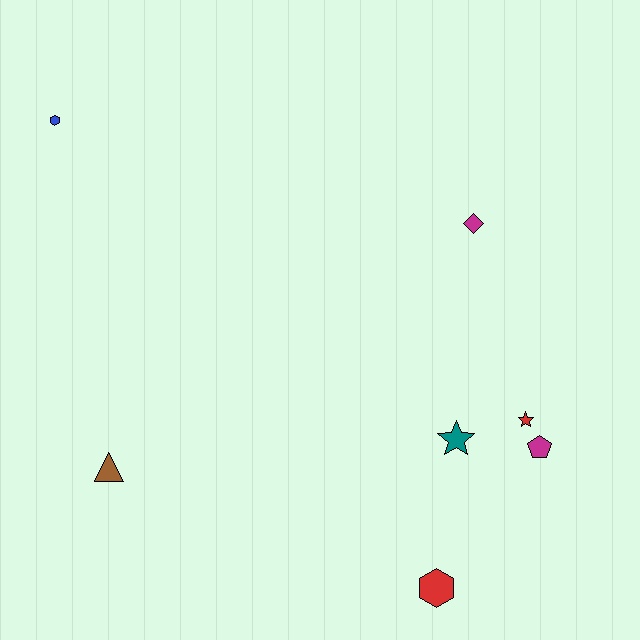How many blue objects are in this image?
There is 1 blue object.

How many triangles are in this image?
There is 1 triangle.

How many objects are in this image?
There are 7 objects.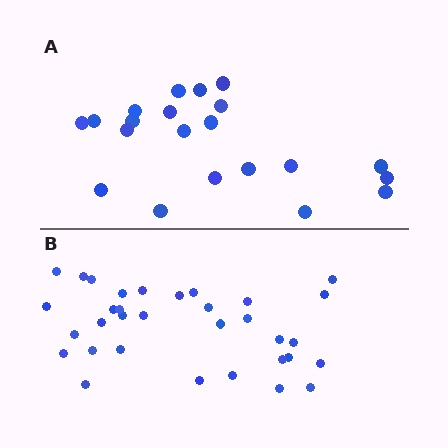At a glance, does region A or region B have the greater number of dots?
Region B (the bottom region) has more dots.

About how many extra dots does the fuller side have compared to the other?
Region B has roughly 12 or so more dots than region A.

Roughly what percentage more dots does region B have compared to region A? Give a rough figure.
About 55% more.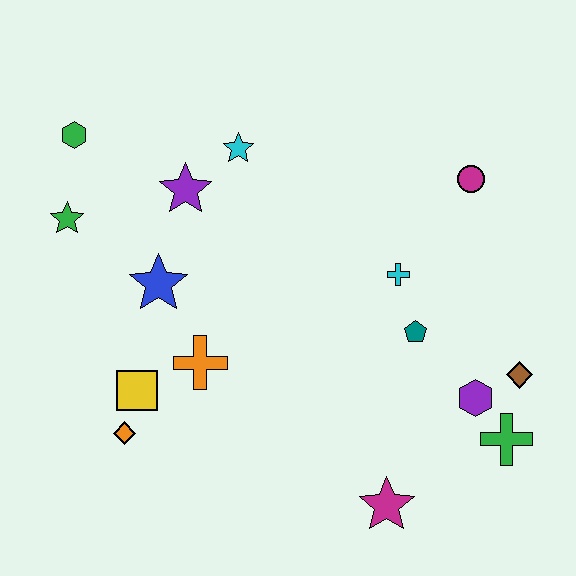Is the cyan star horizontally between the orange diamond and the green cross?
Yes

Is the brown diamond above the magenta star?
Yes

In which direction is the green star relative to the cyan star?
The green star is to the left of the cyan star.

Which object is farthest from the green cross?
The green hexagon is farthest from the green cross.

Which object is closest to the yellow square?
The orange diamond is closest to the yellow square.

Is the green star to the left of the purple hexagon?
Yes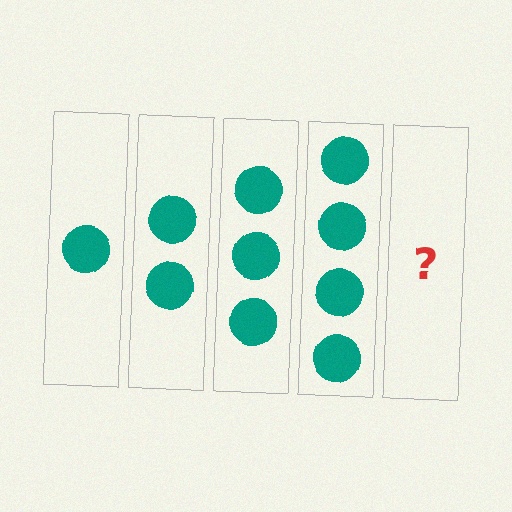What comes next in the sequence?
The next element should be 5 circles.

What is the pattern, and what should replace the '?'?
The pattern is that each step adds one more circle. The '?' should be 5 circles.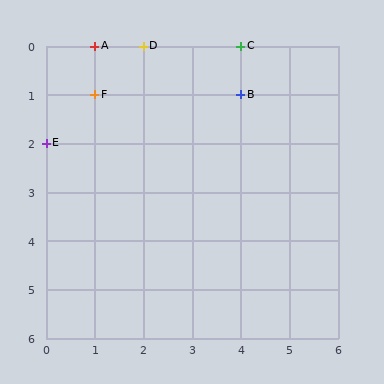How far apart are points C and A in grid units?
Points C and A are 3 columns apart.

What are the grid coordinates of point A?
Point A is at grid coordinates (1, 0).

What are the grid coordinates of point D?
Point D is at grid coordinates (2, 0).